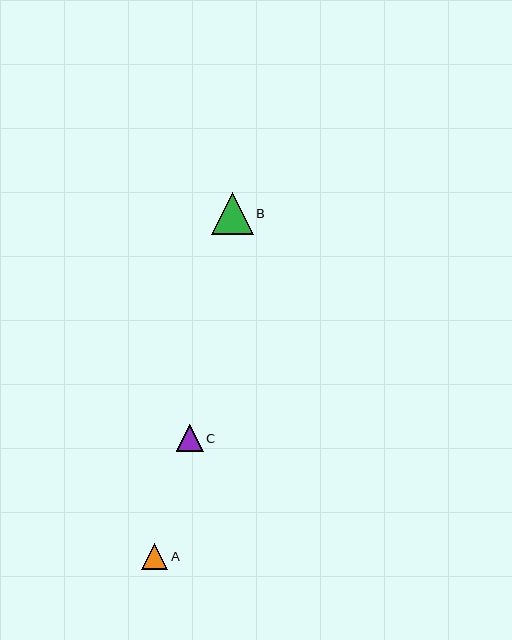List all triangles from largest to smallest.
From largest to smallest: B, C, A.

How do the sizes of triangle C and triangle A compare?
Triangle C and triangle A are approximately the same size.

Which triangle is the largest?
Triangle B is the largest with a size of approximately 42 pixels.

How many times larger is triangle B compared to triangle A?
Triangle B is approximately 1.6 times the size of triangle A.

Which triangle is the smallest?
Triangle A is the smallest with a size of approximately 26 pixels.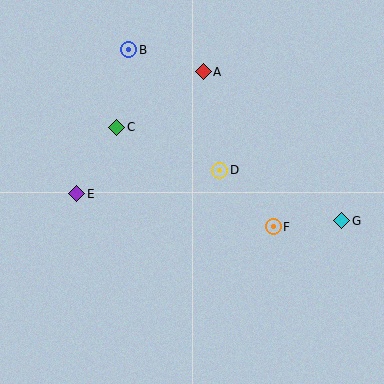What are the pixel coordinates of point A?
Point A is at (203, 72).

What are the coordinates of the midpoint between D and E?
The midpoint between D and E is at (148, 182).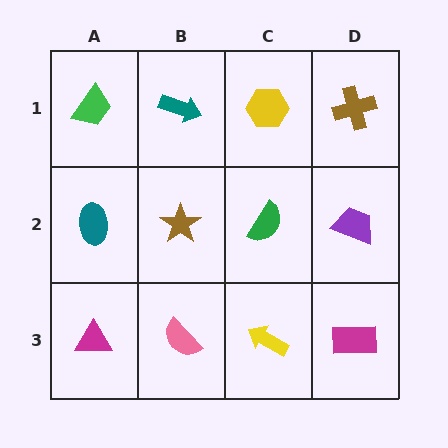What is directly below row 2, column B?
A pink semicircle.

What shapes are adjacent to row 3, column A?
A teal ellipse (row 2, column A), a pink semicircle (row 3, column B).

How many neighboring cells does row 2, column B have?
4.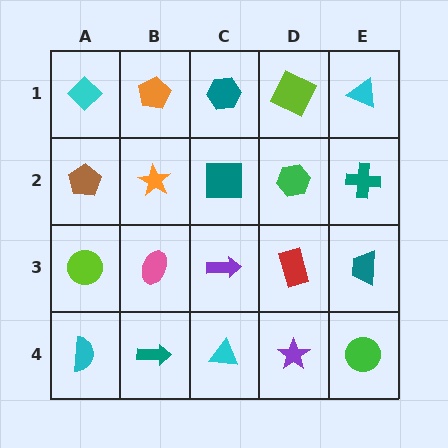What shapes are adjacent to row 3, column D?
A green hexagon (row 2, column D), a purple star (row 4, column D), a purple arrow (row 3, column C), a teal trapezoid (row 3, column E).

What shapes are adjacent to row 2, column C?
A teal hexagon (row 1, column C), a purple arrow (row 3, column C), an orange star (row 2, column B), a green hexagon (row 2, column D).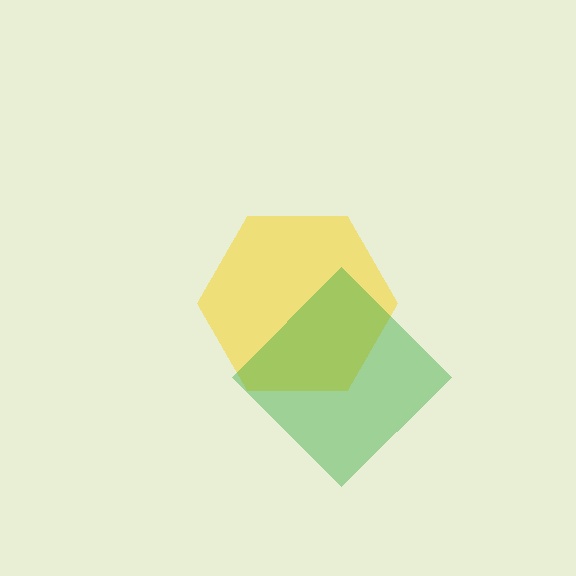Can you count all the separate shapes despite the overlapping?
Yes, there are 2 separate shapes.